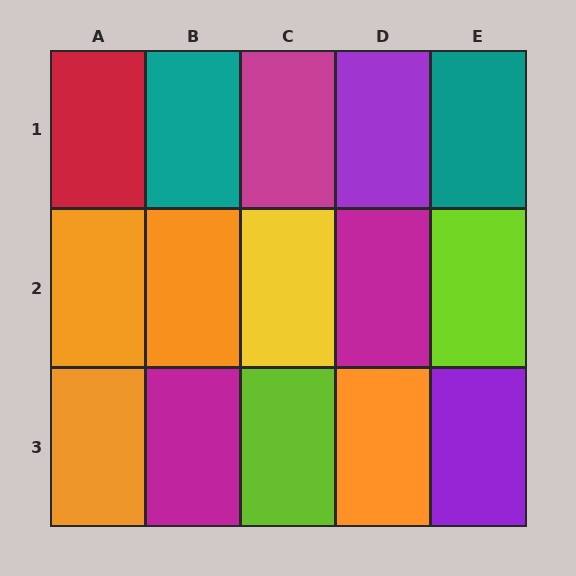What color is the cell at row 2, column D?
Magenta.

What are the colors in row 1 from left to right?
Red, teal, magenta, purple, teal.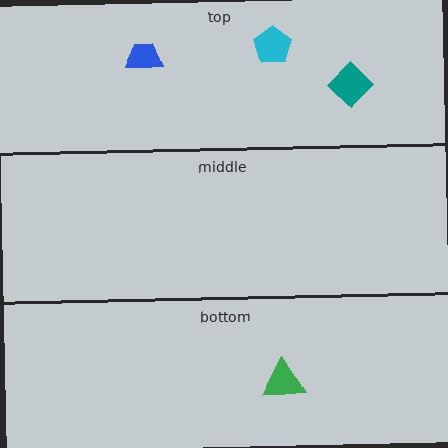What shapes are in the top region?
The teal diamond, the cyan pentagon, the blue trapezoid.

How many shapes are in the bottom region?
1.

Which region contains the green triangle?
The bottom region.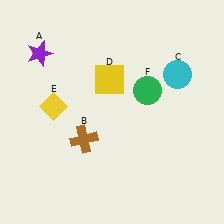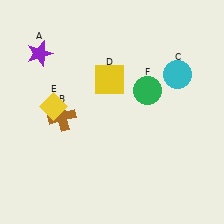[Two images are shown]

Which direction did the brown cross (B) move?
The brown cross (B) moved up.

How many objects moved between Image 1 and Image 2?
1 object moved between the two images.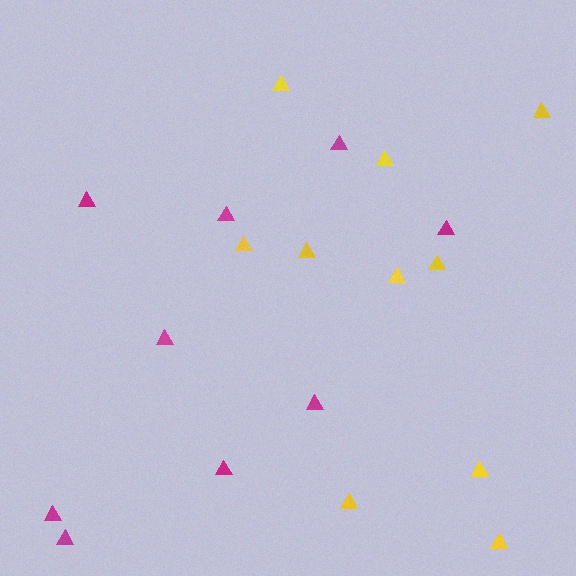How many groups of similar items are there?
There are 2 groups: one group of yellow triangles (10) and one group of magenta triangles (9).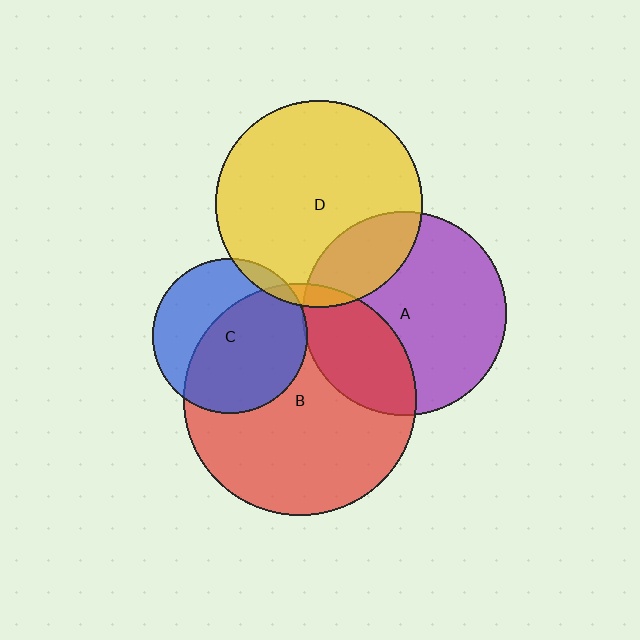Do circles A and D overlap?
Yes.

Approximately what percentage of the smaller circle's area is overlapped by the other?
Approximately 20%.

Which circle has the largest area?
Circle B (red).